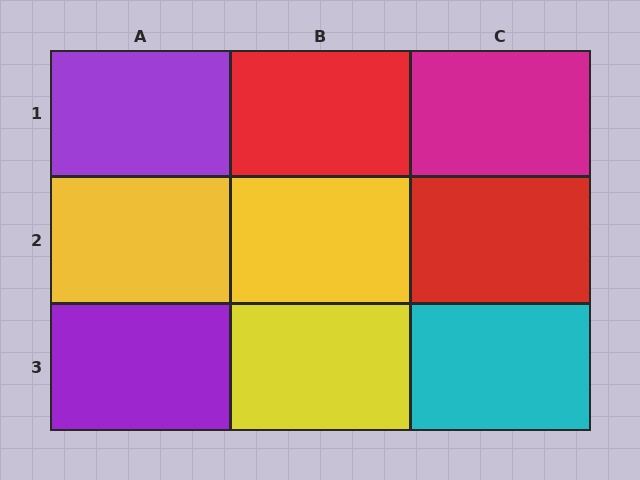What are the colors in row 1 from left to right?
Purple, red, magenta.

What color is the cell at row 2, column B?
Yellow.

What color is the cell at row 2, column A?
Yellow.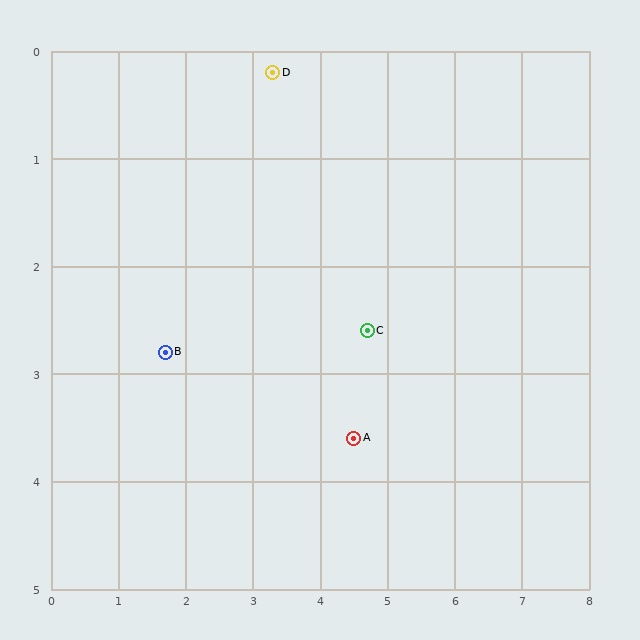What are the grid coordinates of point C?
Point C is at approximately (4.7, 2.6).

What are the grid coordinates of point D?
Point D is at approximately (3.3, 0.2).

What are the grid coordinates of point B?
Point B is at approximately (1.7, 2.8).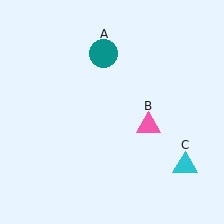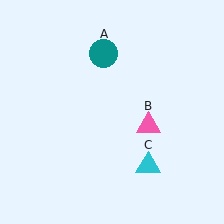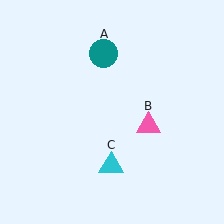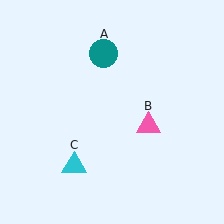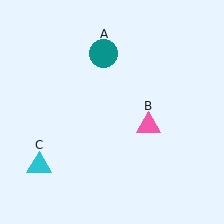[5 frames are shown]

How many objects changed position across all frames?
1 object changed position: cyan triangle (object C).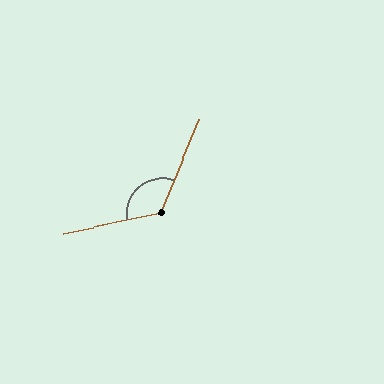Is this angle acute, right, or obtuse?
It is obtuse.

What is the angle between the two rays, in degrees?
Approximately 124 degrees.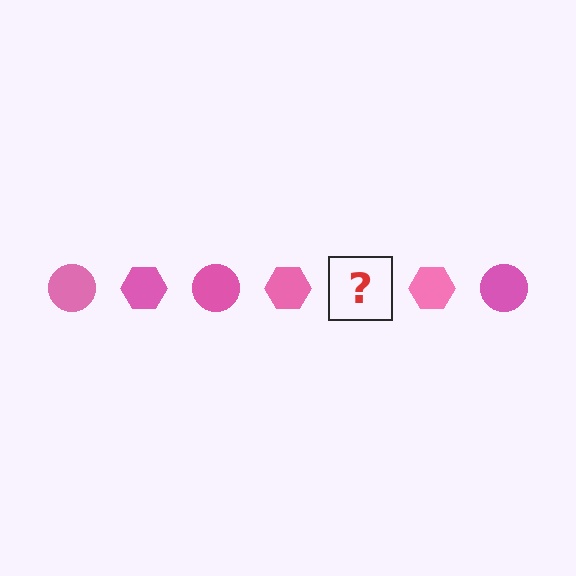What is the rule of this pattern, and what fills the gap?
The rule is that the pattern cycles through circle, hexagon shapes in pink. The gap should be filled with a pink circle.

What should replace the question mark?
The question mark should be replaced with a pink circle.